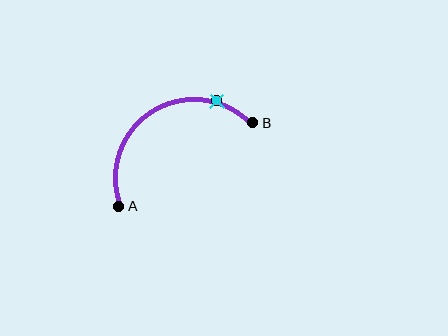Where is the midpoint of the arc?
The arc midpoint is the point on the curve farthest from the straight line joining A and B. It sits above that line.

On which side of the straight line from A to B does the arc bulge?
The arc bulges above the straight line connecting A and B.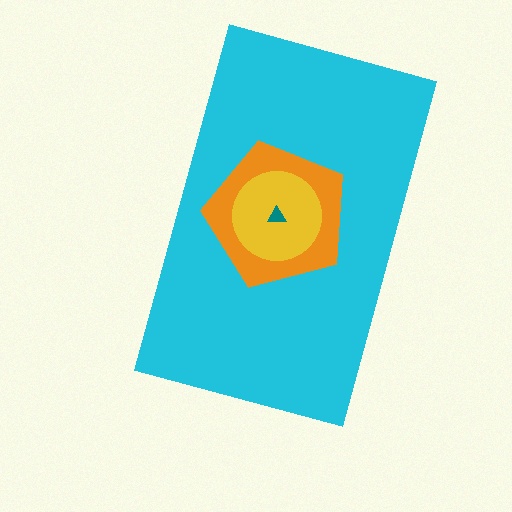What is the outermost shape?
The cyan rectangle.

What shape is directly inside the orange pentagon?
The yellow circle.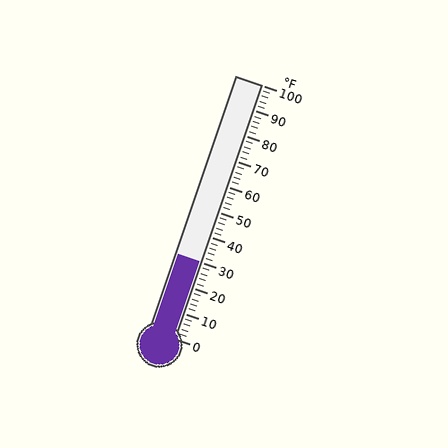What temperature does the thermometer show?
The thermometer shows approximately 30°F.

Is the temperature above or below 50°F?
The temperature is below 50°F.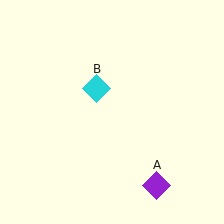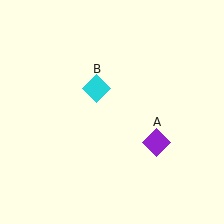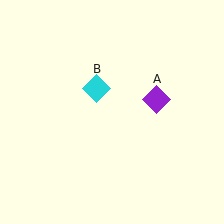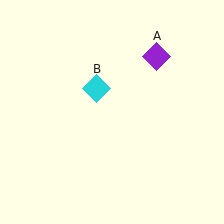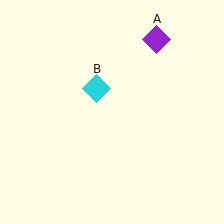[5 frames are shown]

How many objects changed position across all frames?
1 object changed position: purple diamond (object A).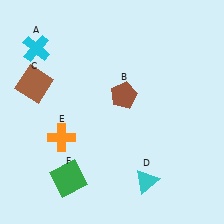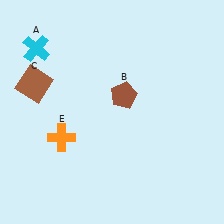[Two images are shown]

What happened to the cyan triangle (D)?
The cyan triangle (D) was removed in Image 2. It was in the bottom-right area of Image 1.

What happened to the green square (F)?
The green square (F) was removed in Image 2. It was in the bottom-left area of Image 1.